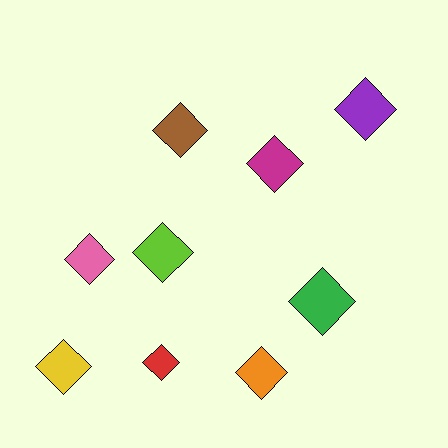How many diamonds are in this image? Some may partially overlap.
There are 9 diamonds.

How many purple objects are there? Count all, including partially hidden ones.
There is 1 purple object.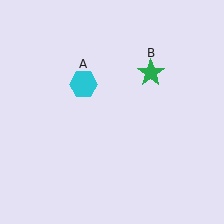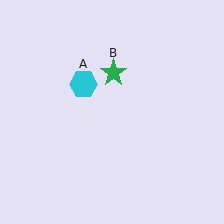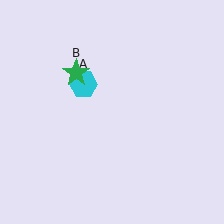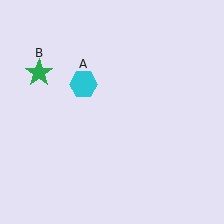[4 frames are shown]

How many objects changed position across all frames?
1 object changed position: green star (object B).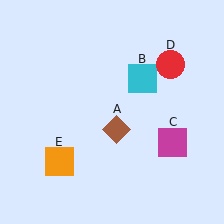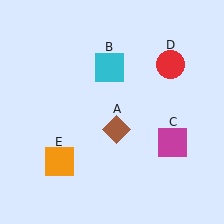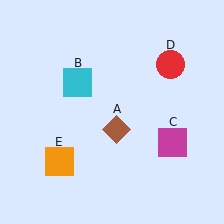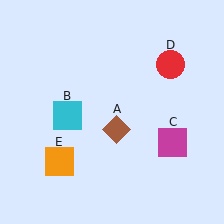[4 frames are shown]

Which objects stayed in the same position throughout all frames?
Brown diamond (object A) and magenta square (object C) and red circle (object D) and orange square (object E) remained stationary.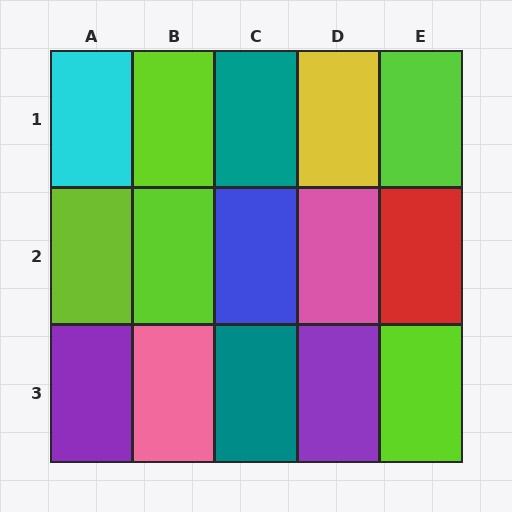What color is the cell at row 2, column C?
Blue.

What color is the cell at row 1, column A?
Cyan.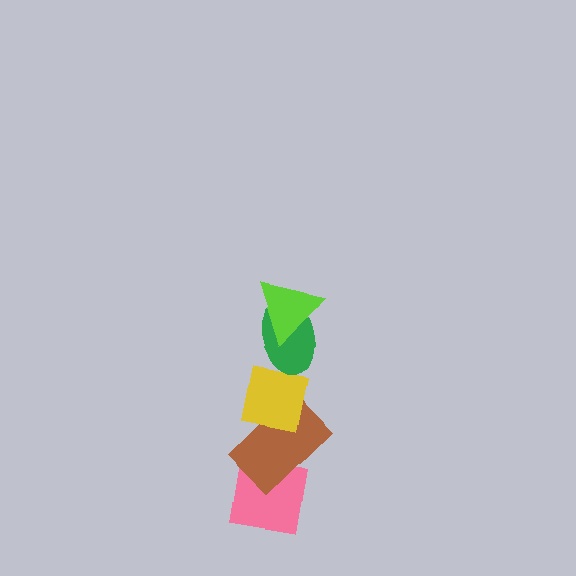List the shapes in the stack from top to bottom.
From top to bottom: the lime triangle, the green ellipse, the yellow square, the brown rectangle, the pink square.